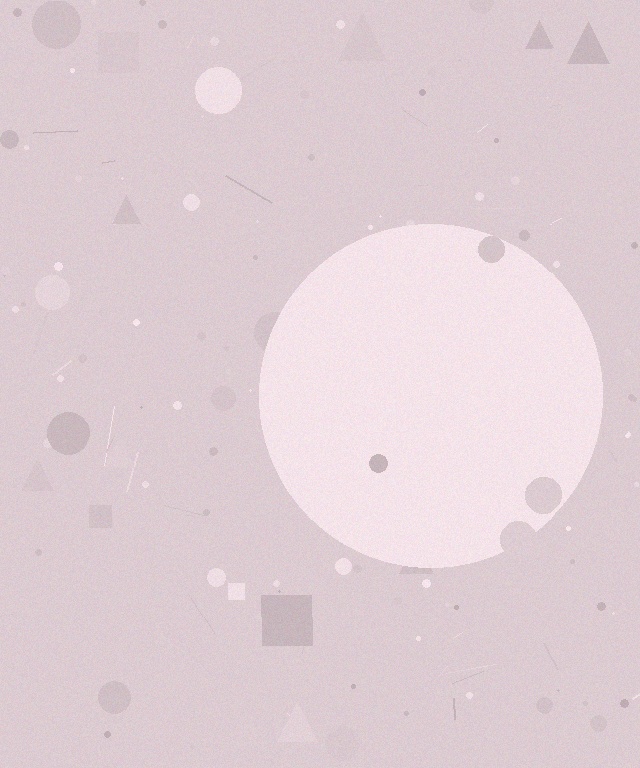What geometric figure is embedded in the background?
A circle is embedded in the background.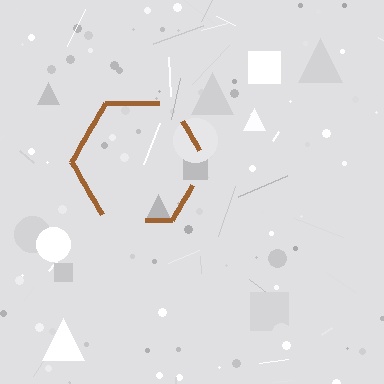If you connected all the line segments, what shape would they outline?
They would outline a hexagon.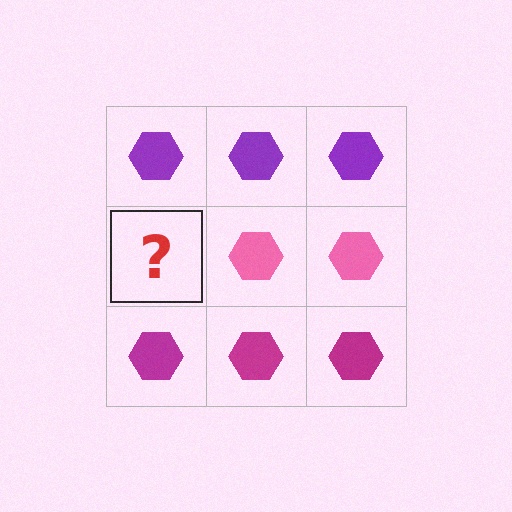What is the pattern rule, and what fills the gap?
The rule is that each row has a consistent color. The gap should be filled with a pink hexagon.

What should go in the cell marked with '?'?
The missing cell should contain a pink hexagon.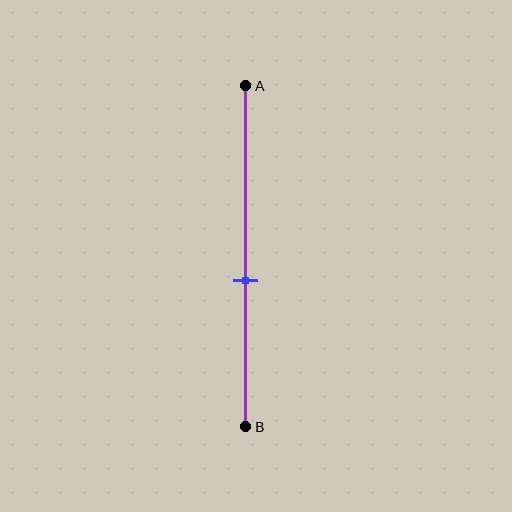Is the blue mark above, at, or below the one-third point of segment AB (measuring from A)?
The blue mark is below the one-third point of segment AB.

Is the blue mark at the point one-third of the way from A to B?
No, the mark is at about 55% from A, not at the 33% one-third point.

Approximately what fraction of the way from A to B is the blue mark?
The blue mark is approximately 55% of the way from A to B.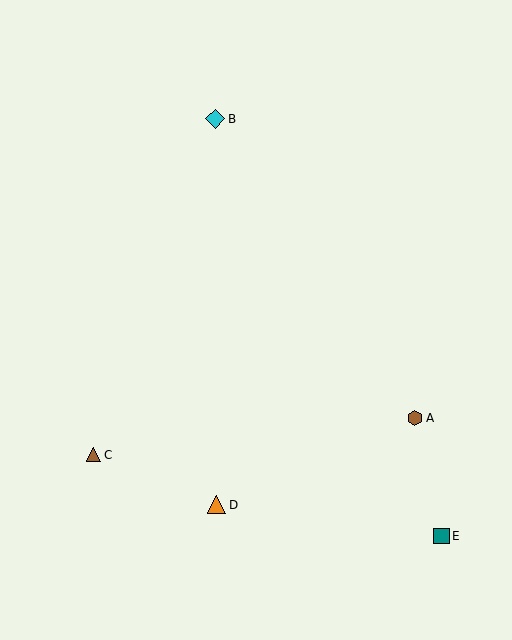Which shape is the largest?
The cyan diamond (labeled B) is the largest.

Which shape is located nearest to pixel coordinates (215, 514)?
The orange triangle (labeled D) at (217, 505) is nearest to that location.